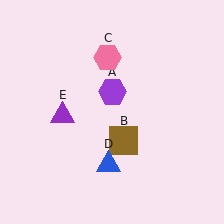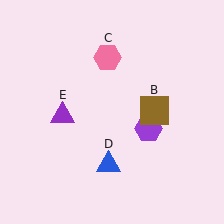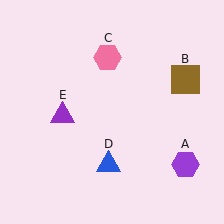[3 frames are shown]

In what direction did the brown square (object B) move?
The brown square (object B) moved up and to the right.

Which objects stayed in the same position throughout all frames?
Pink hexagon (object C) and blue triangle (object D) and purple triangle (object E) remained stationary.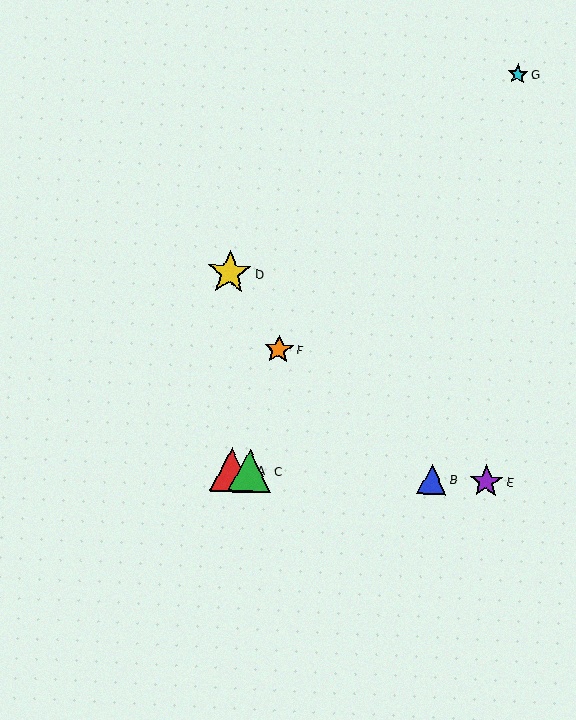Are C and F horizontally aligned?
No, C is at y≈471 and F is at y≈350.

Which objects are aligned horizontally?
Objects A, B, C, E are aligned horizontally.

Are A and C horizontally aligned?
Yes, both are at y≈470.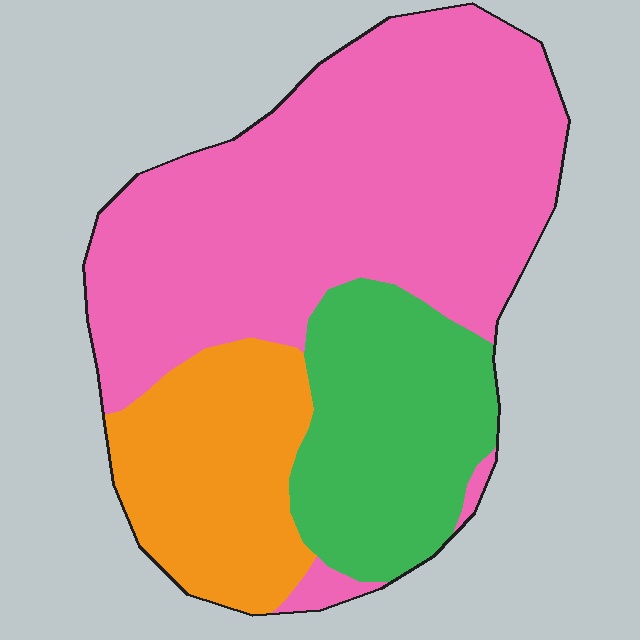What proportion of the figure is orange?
Orange covers around 20% of the figure.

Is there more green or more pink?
Pink.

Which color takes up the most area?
Pink, at roughly 55%.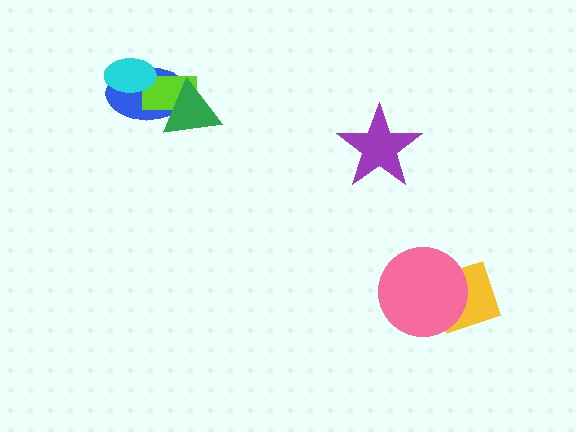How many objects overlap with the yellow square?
1 object overlaps with the yellow square.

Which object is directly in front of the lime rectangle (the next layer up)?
The green triangle is directly in front of the lime rectangle.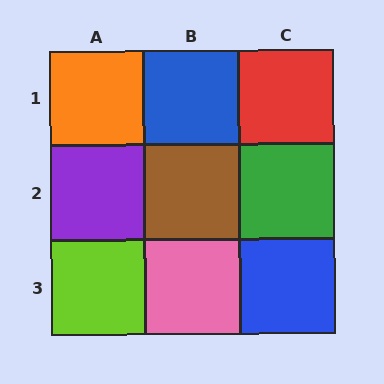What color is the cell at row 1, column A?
Orange.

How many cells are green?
1 cell is green.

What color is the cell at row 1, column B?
Blue.